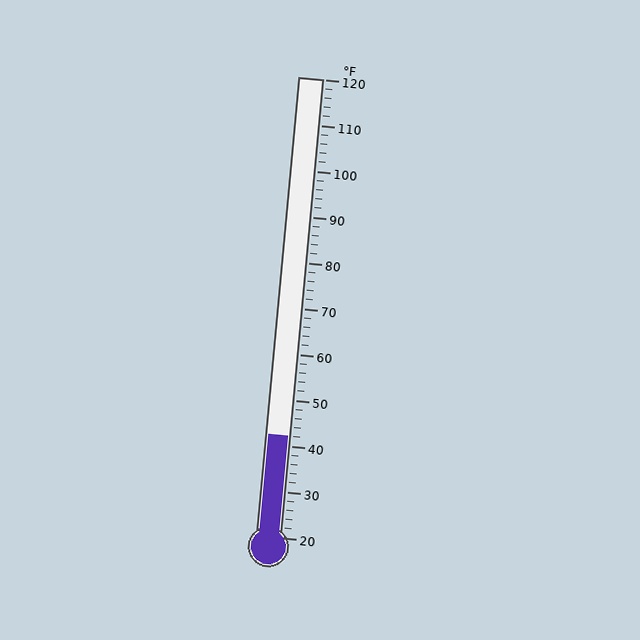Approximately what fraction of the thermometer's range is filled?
The thermometer is filled to approximately 20% of its range.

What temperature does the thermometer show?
The thermometer shows approximately 42°F.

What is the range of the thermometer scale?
The thermometer scale ranges from 20°F to 120°F.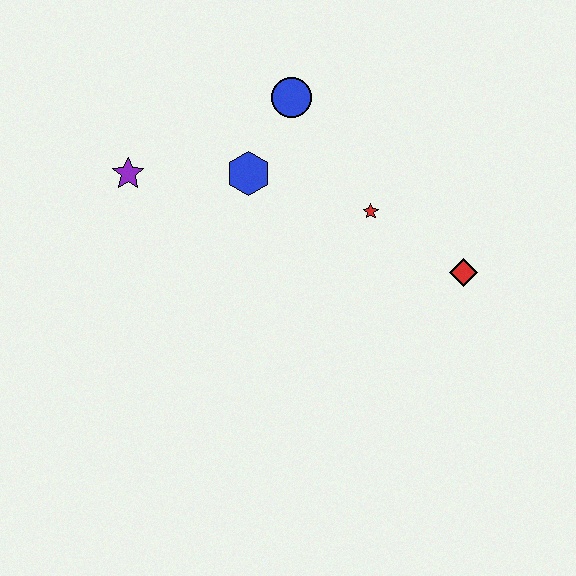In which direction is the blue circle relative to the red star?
The blue circle is above the red star.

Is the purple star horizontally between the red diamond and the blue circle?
No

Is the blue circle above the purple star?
Yes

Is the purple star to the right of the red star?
No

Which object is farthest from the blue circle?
The red diamond is farthest from the blue circle.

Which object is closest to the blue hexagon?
The blue circle is closest to the blue hexagon.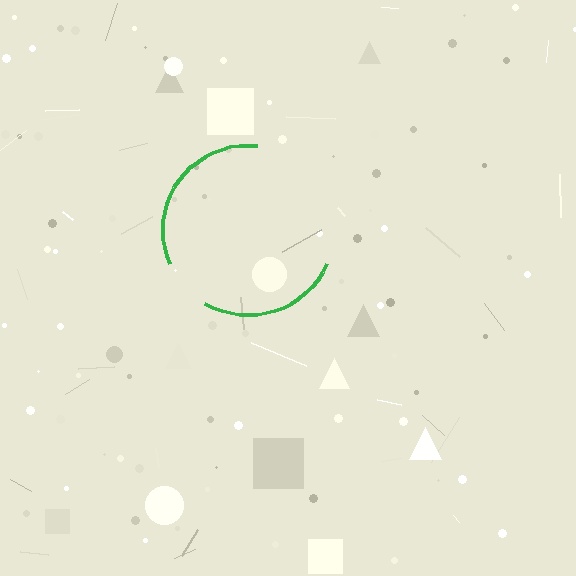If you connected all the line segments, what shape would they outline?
They would outline a circle.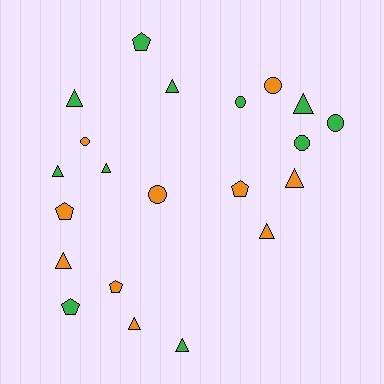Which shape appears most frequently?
Triangle, with 10 objects.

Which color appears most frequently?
Green, with 11 objects.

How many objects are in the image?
There are 21 objects.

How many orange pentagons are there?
There are 3 orange pentagons.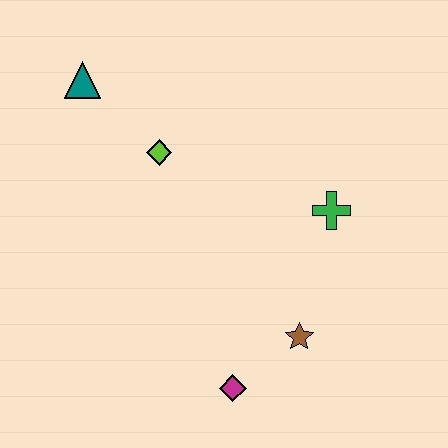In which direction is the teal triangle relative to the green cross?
The teal triangle is to the left of the green cross.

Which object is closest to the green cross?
The brown star is closest to the green cross.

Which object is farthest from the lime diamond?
The magenta diamond is farthest from the lime diamond.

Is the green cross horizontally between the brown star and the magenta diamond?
No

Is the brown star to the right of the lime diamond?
Yes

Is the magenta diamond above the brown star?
No